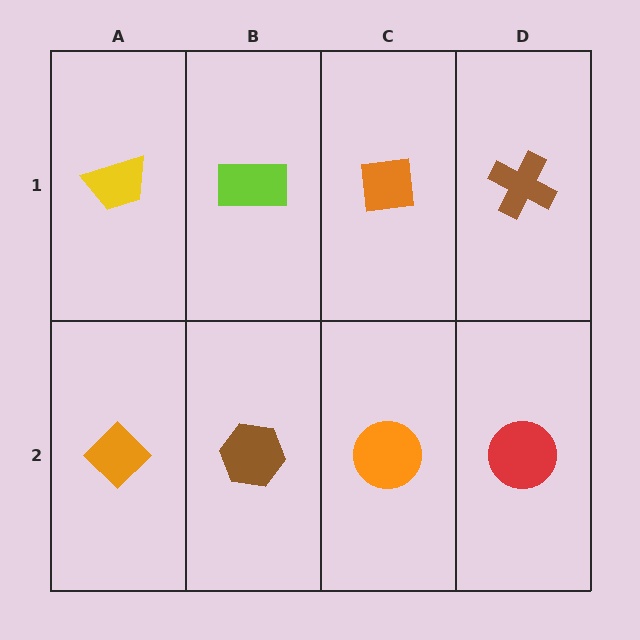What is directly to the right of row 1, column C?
A brown cross.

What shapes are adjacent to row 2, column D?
A brown cross (row 1, column D), an orange circle (row 2, column C).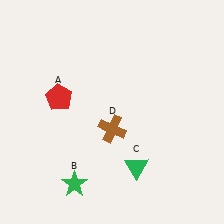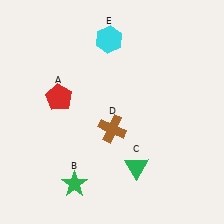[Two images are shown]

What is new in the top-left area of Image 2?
A cyan hexagon (E) was added in the top-left area of Image 2.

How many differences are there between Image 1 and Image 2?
There is 1 difference between the two images.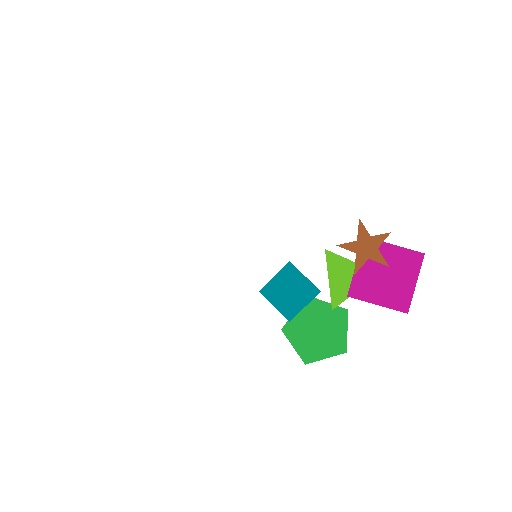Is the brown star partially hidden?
No, no other shape covers it.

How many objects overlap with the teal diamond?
2 objects overlap with the teal diamond.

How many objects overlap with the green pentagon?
2 objects overlap with the green pentagon.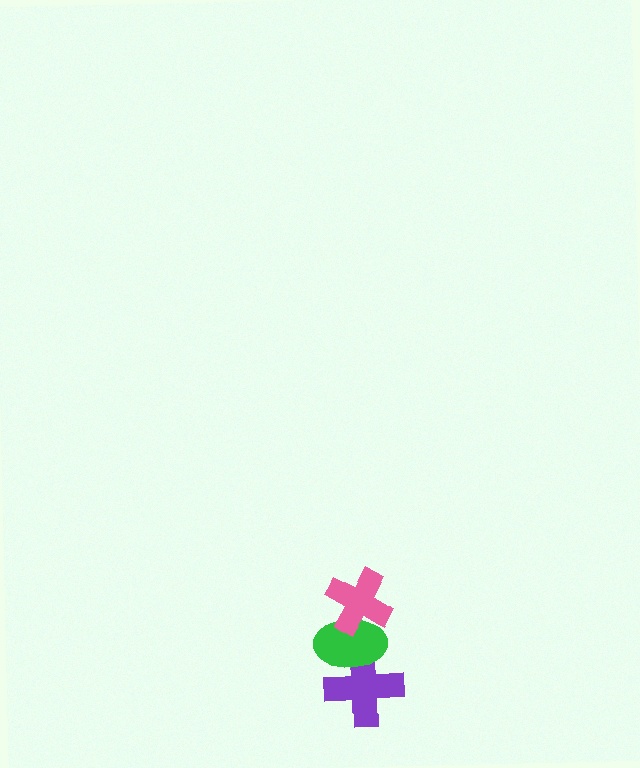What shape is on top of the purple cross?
The green ellipse is on top of the purple cross.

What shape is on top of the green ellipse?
The pink cross is on top of the green ellipse.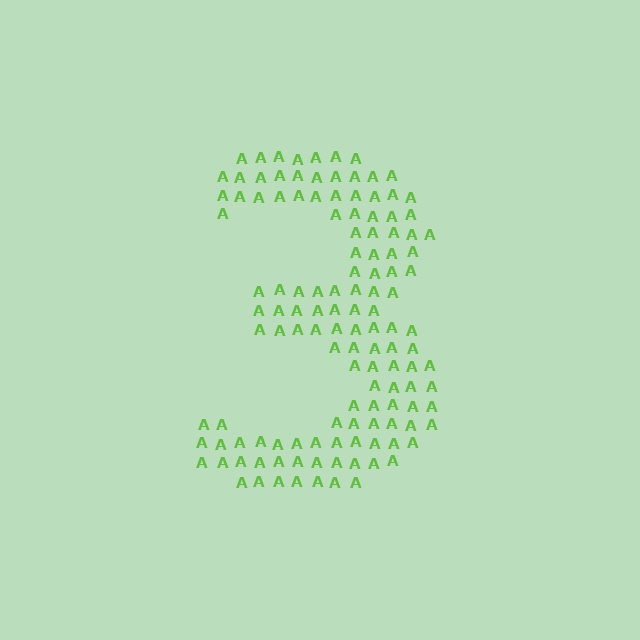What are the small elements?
The small elements are letter A's.